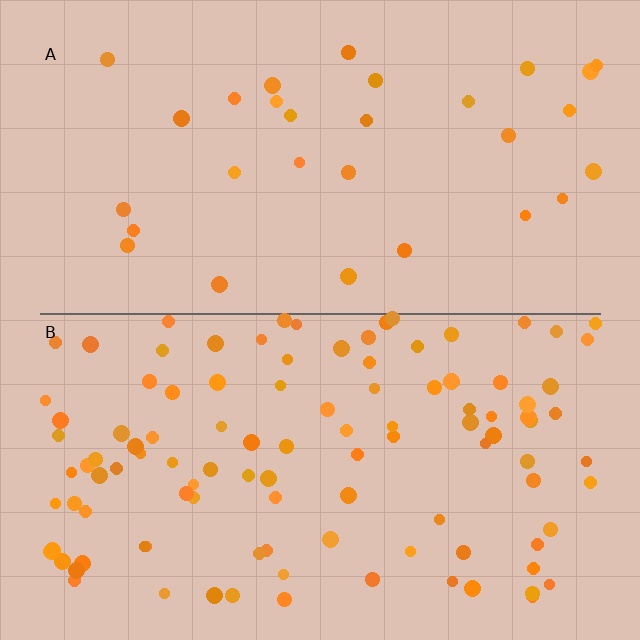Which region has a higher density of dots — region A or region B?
B (the bottom).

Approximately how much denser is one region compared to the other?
Approximately 3.6× — region B over region A.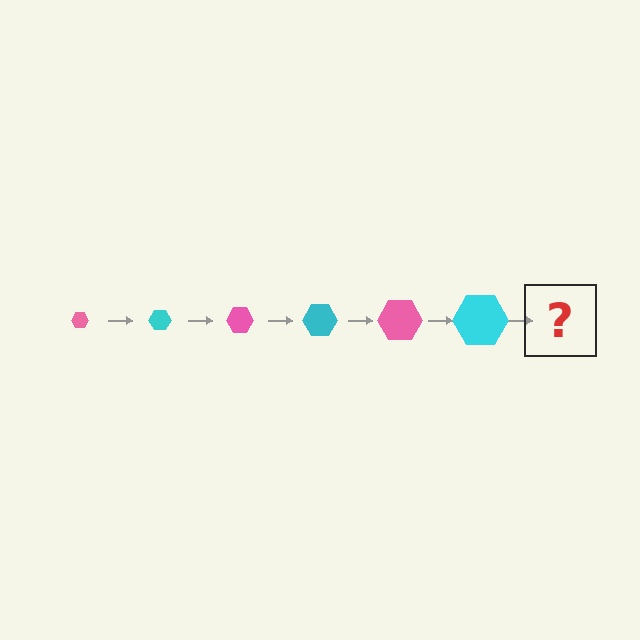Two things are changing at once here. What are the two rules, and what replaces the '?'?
The two rules are that the hexagon grows larger each step and the color cycles through pink and cyan. The '?' should be a pink hexagon, larger than the previous one.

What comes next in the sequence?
The next element should be a pink hexagon, larger than the previous one.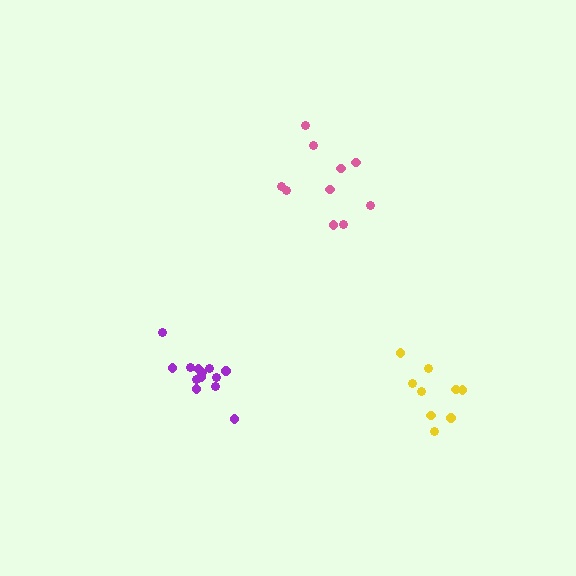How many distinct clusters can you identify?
There are 3 distinct clusters.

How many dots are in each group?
Group 1: 10 dots, Group 2: 9 dots, Group 3: 13 dots (32 total).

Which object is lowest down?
The yellow cluster is bottommost.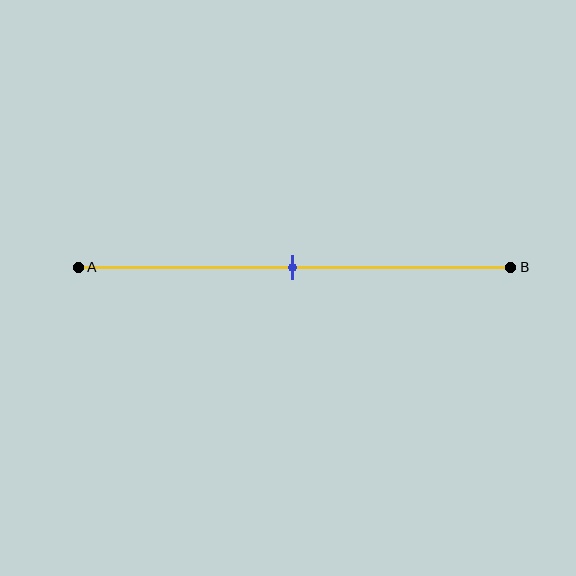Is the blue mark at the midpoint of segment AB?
Yes, the mark is approximately at the midpoint.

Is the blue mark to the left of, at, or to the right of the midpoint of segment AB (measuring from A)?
The blue mark is approximately at the midpoint of segment AB.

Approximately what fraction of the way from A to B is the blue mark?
The blue mark is approximately 50% of the way from A to B.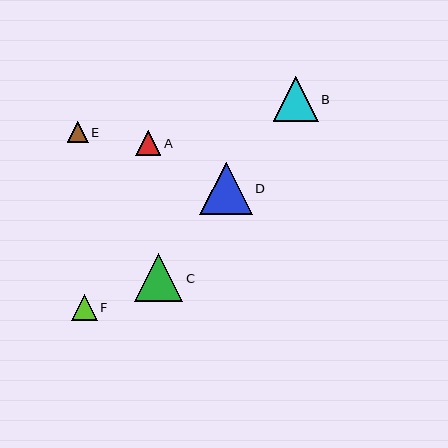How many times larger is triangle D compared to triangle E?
Triangle D is approximately 2.5 times the size of triangle E.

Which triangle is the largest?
Triangle D is the largest with a size of approximately 52 pixels.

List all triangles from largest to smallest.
From largest to smallest: D, C, B, F, A, E.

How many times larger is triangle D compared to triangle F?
Triangle D is approximately 2.0 times the size of triangle F.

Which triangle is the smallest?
Triangle E is the smallest with a size of approximately 21 pixels.